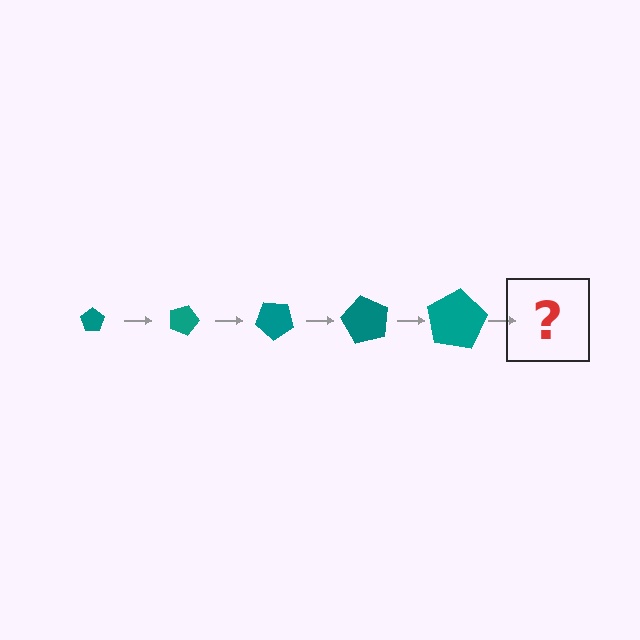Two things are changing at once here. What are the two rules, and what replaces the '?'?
The two rules are that the pentagon grows larger each step and it rotates 20 degrees each step. The '?' should be a pentagon, larger than the previous one and rotated 100 degrees from the start.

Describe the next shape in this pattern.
It should be a pentagon, larger than the previous one and rotated 100 degrees from the start.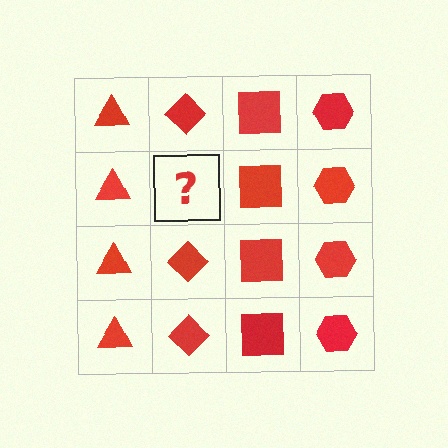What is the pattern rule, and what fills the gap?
The rule is that each column has a consistent shape. The gap should be filled with a red diamond.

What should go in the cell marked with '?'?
The missing cell should contain a red diamond.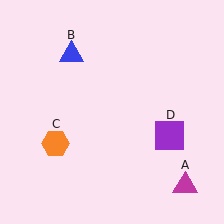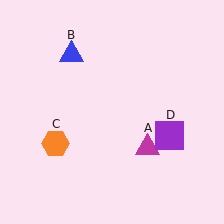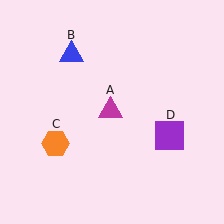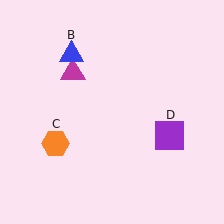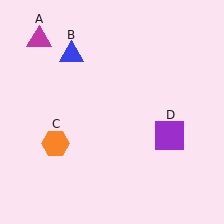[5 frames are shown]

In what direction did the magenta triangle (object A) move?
The magenta triangle (object A) moved up and to the left.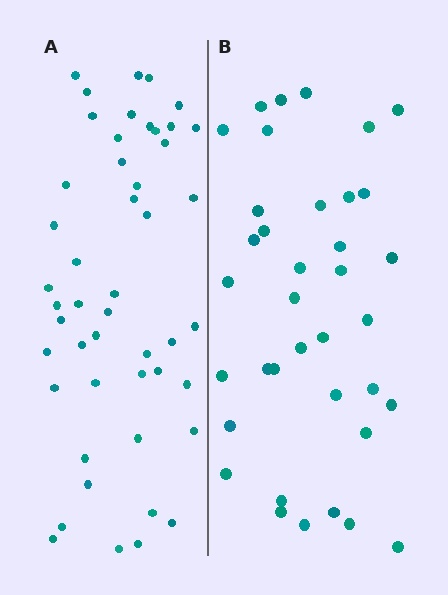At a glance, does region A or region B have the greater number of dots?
Region A (the left region) has more dots.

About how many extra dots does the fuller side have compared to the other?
Region A has roughly 12 or so more dots than region B.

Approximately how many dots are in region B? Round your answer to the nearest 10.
About 40 dots. (The exact count is 37, which rounds to 40.)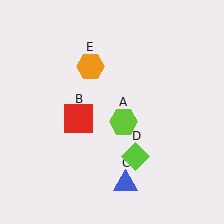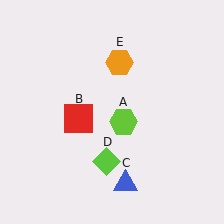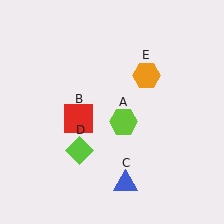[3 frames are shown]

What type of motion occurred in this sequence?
The lime diamond (object D), orange hexagon (object E) rotated clockwise around the center of the scene.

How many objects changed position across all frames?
2 objects changed position: lime diamond (object D), orange hexagon (object E).